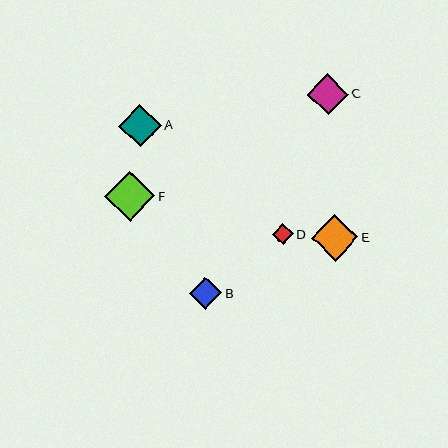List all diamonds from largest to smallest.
From largest to smallest: F, E, A, C, B, D.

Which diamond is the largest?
Diamond F is the largest with a size of approximately 50 pixels.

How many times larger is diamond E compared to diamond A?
Diamond E is approximately 1.1 times the size of diamond A.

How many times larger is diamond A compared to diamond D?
Diamond A is approximately 2.1 times the size of diamond D.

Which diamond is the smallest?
Diamond D is the smallest with a size of approximately 21 pixels.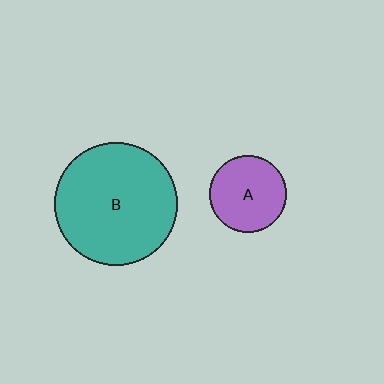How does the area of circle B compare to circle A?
Approximately 2.6 times.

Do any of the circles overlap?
No, none of the circles overlap.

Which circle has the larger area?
Circle B (teal).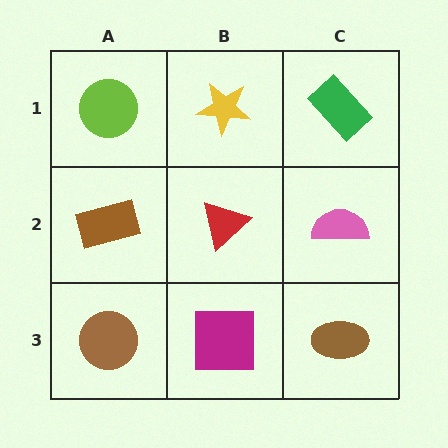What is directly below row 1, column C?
A pink semicircle.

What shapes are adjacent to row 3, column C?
A pink semicircle (row 2, column C), a magenta square (row 3, column B).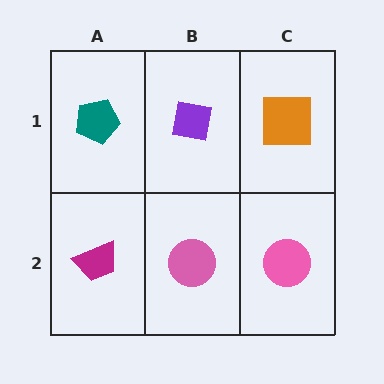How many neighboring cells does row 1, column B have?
3.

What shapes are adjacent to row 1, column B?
A pink circle (row 2, column B), a teal pentagon (row 1, column A), an orange square (row 1, column C).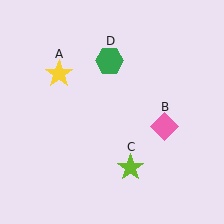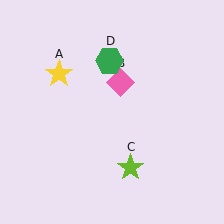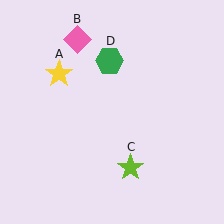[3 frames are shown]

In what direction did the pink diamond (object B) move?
The pink diamond (object B) moved up and to the left.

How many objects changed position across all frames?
1 object changed position: pink diamond (object B).